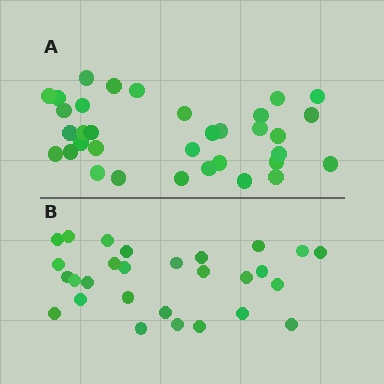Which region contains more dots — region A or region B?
Region A (the top region) has more dots.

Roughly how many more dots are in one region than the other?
Region A has about 6 more dots than region B.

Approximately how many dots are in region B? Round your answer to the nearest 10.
About 30 dots. (The exact count is 28, which rounds to 30.)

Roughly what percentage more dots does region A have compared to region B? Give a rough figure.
About 20% more.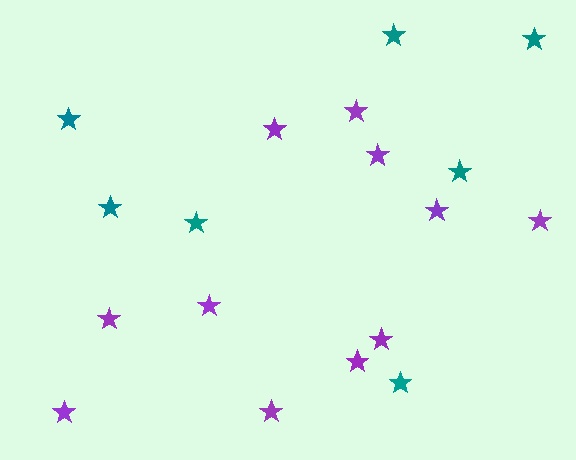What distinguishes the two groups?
There are 2 groups: one group of teal stars (7) and one group of purple stars (11).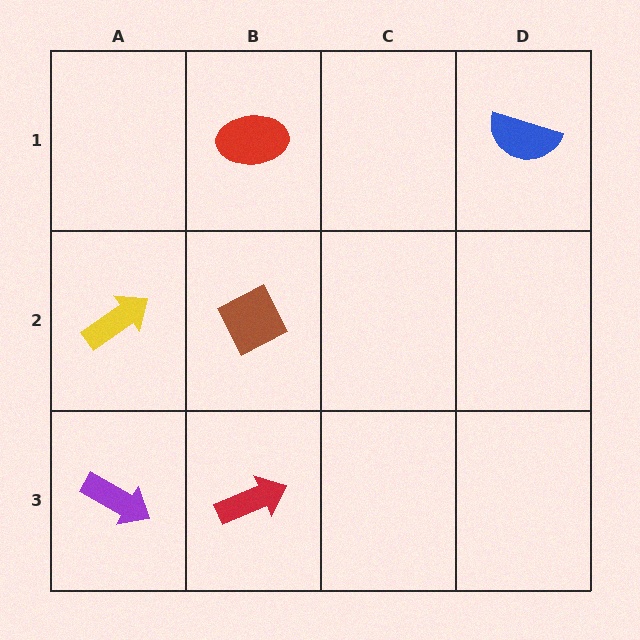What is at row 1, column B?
A red ellipse.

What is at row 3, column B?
A red arrow.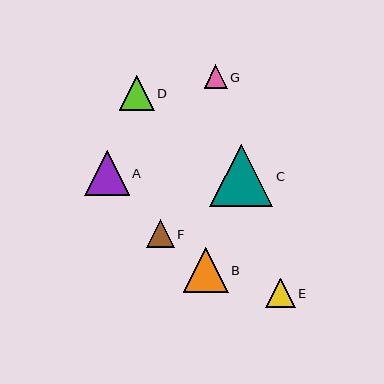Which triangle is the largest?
Triangle C is the largest with a size of approximately 63 pixels.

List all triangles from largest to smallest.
From largest to smallest: C, B, A, D, E, F, G.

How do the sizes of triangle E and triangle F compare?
Triangle E and triangle F are approximately the same size.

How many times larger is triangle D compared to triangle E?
Triangle D is approximately 1.2 times the size of triangle E.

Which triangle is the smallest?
Triangle G is the smallest with a size of approximately 23 pixels.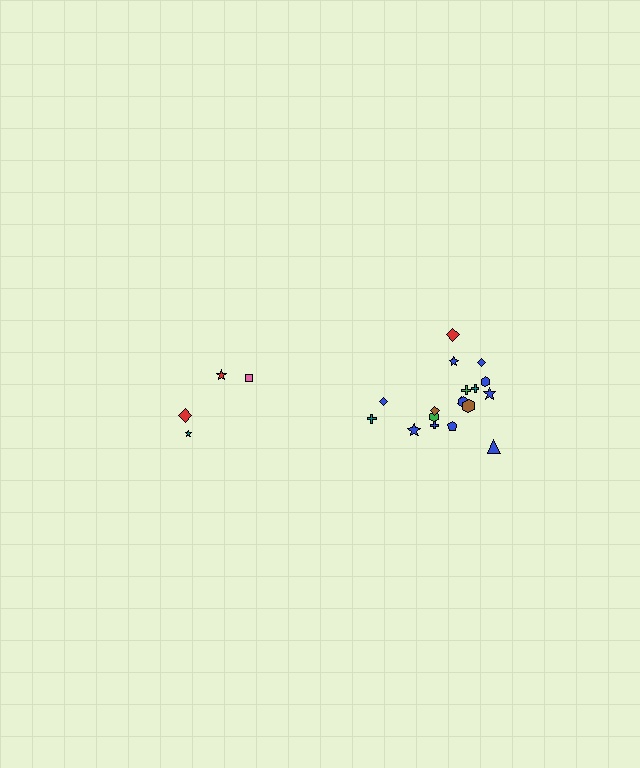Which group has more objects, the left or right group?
The right group.